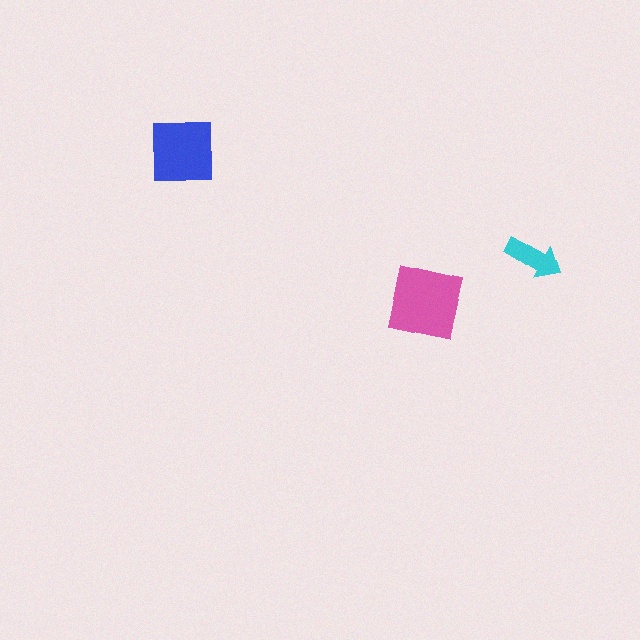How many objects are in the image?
There are 3 objects in the image.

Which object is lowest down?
The pink square is bottommost.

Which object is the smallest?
The cyan arrow.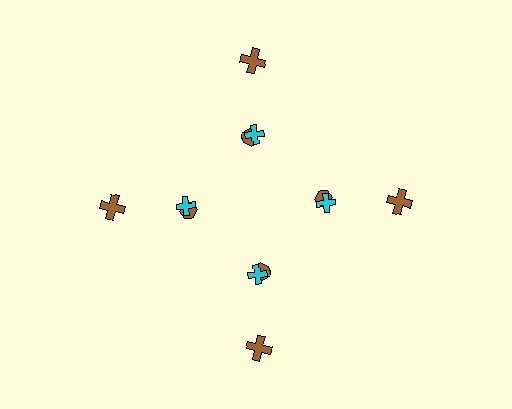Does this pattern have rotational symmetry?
Yes, this pattern has 4-fold rotational symmetry. It looks the same after rotating 90 degrees around the center.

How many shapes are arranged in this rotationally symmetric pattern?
There are 12 shapes, arranged in 4 groups of 3.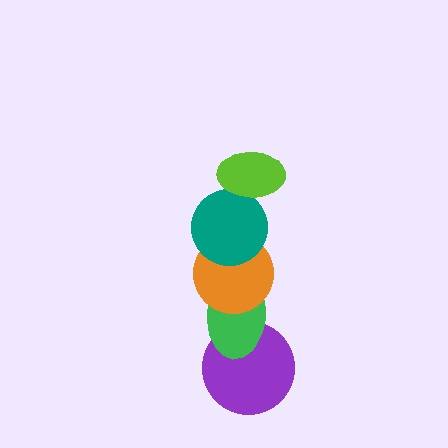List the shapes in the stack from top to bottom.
From top to bottom: the lime ellipse, the teal circle, the orange circle, the green ellipse, the purple circle.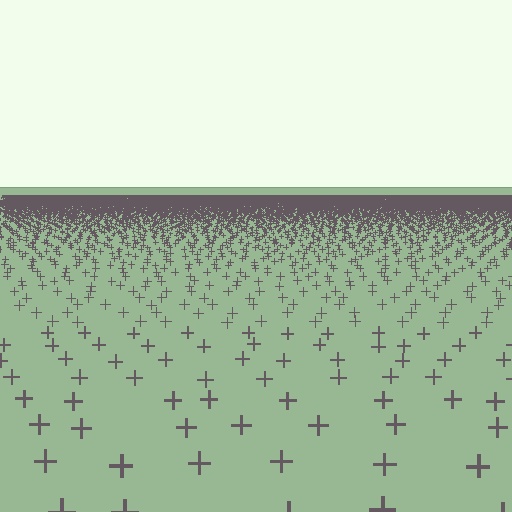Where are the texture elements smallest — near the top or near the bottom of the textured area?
Near the top.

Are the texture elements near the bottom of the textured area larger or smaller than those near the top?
Larger. Near the bottom, elements are closer to the viewer and appear at a bigger on-screen size.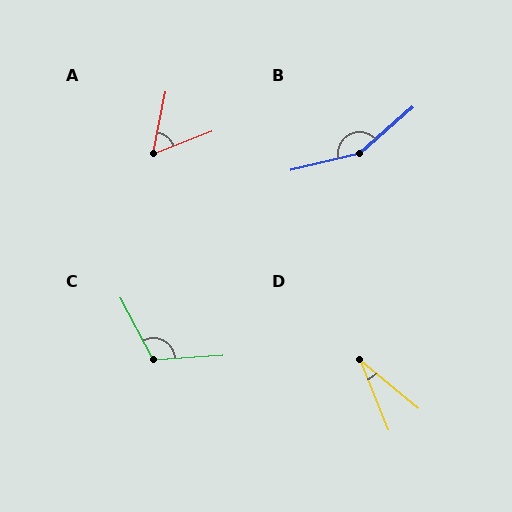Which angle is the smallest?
D, at approximately 28 degrees.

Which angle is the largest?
B, at approximately 153 degrees.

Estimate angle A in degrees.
Approximately 58 degrees.